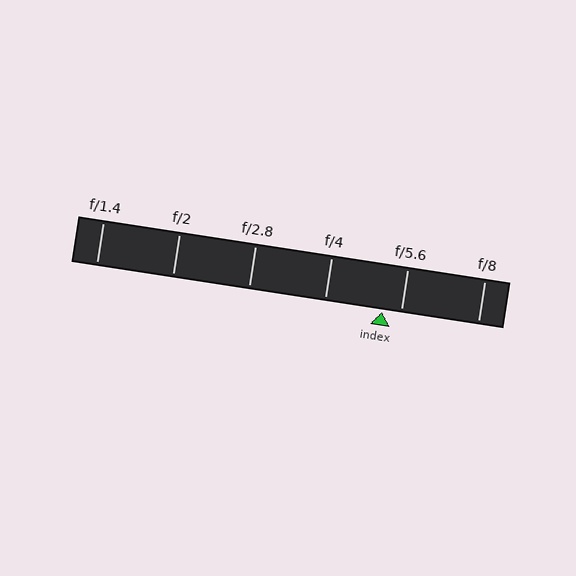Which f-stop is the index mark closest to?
The index mark is closest to f/5.6.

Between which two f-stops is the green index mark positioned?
The index mark is between f/4 and f/5.6.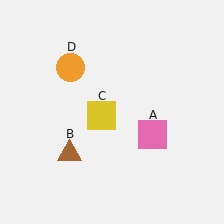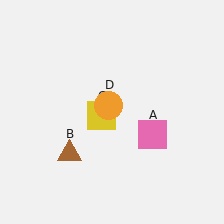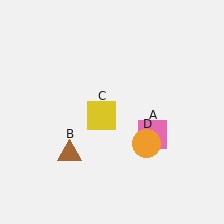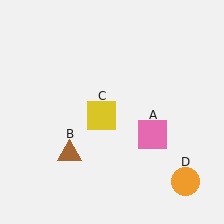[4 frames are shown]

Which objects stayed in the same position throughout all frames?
Pink square (object A) and brown triangle (object B) and yellow square (object C) remained stationary.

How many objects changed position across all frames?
1 object changed position: orange circle (object D).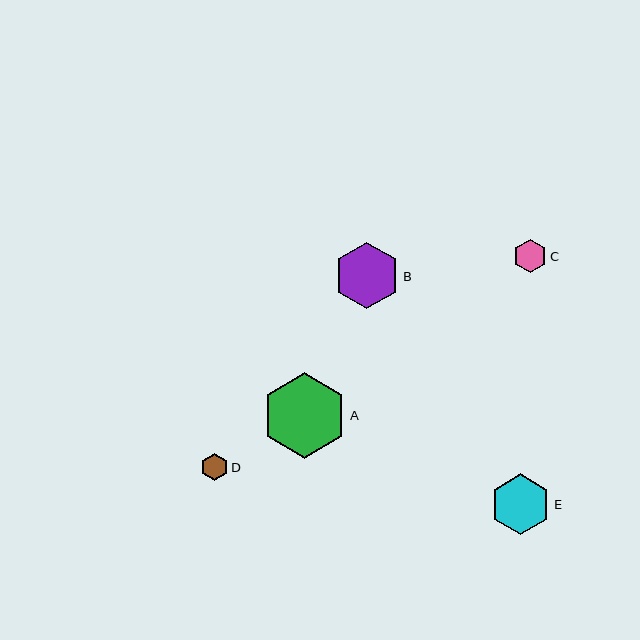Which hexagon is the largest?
Hexagon A is the largest with a size of approximately 86 pixels.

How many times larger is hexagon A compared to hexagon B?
Hexagon A is approximately 1.3 times the size of hexagon B.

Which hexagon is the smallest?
Hexagon D is the smallest with a size of approximately 27 pixels.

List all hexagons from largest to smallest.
From largest to smallest: A, B, E, C, D.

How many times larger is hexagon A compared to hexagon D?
Hexagon A is approximately 3.2 times the size of hexagon D.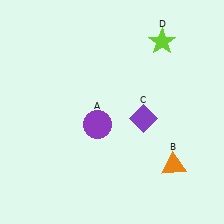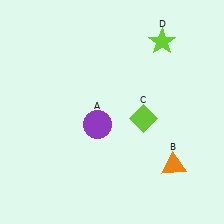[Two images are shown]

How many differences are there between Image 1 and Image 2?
There is 1 difference between the two images.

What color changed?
The diamond (C) changed from purple in Image 1 to lime in Image 2.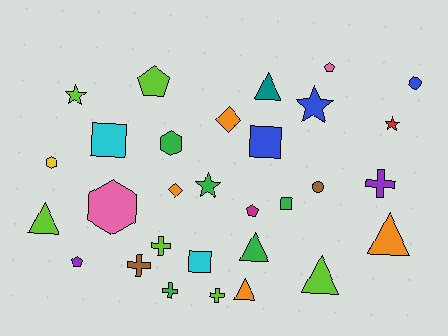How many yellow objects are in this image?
There is 1 yellow object.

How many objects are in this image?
There are 30 objects.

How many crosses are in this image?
There are 5 crosses.